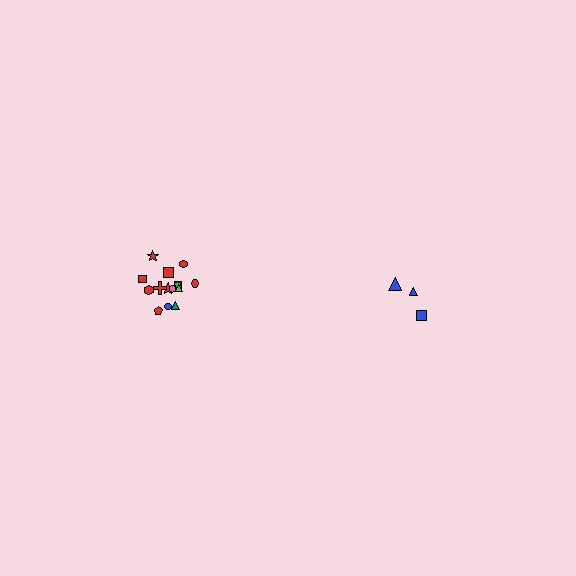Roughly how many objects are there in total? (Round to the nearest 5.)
Roughly 20 objects in total.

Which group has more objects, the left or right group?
The left group.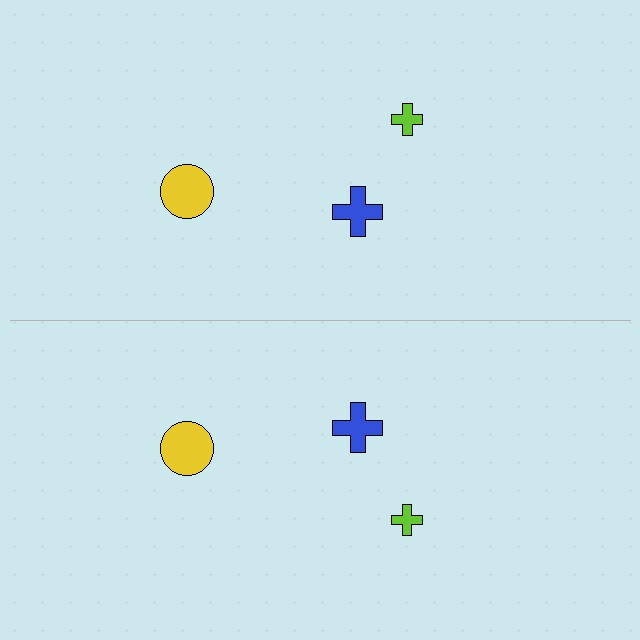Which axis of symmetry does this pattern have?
The pattern has a horizontal axis of symmetry running through the center of the image.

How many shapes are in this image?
There are 6 shapes in this image.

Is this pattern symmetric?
Yes, this pattern has bilateral (reflection) symmetry.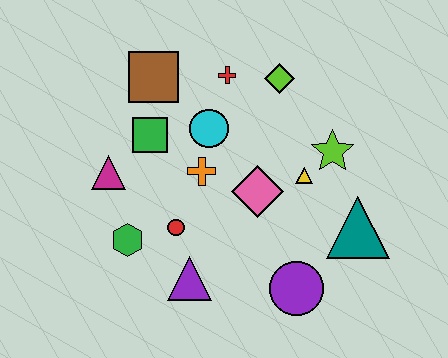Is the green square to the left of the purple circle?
Yes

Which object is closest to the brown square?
The green square is closest to the brown square.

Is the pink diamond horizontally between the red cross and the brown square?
No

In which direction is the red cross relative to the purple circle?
The red cross is above the purple circle.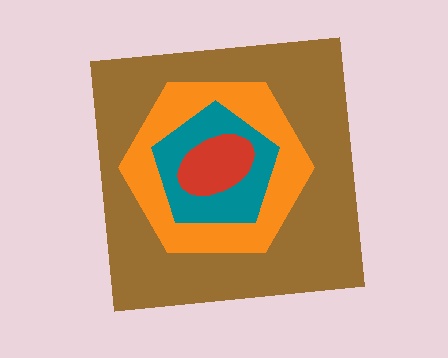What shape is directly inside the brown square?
The orange hexagon.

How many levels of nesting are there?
4.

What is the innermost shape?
The red ellipse.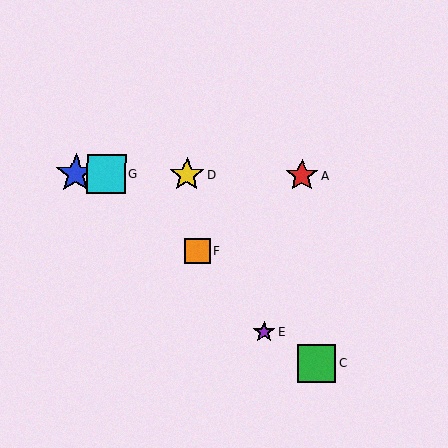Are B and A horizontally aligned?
Yes, both are at y≈174.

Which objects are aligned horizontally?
Objects A, B, D, G are aligned horizontally.